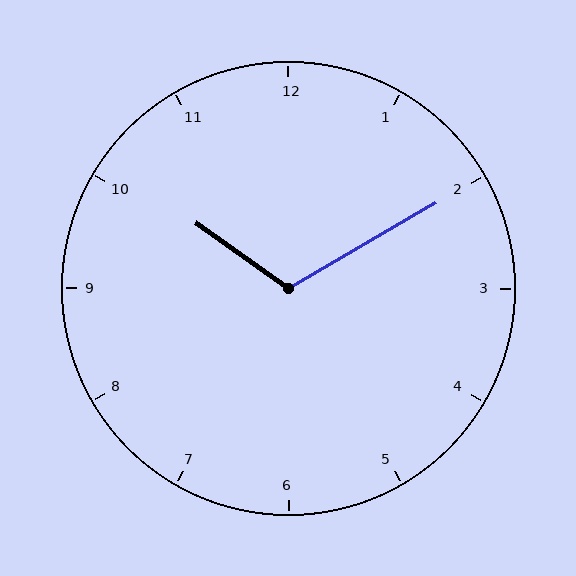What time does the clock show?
10:10.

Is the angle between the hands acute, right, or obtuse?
It is obtuse.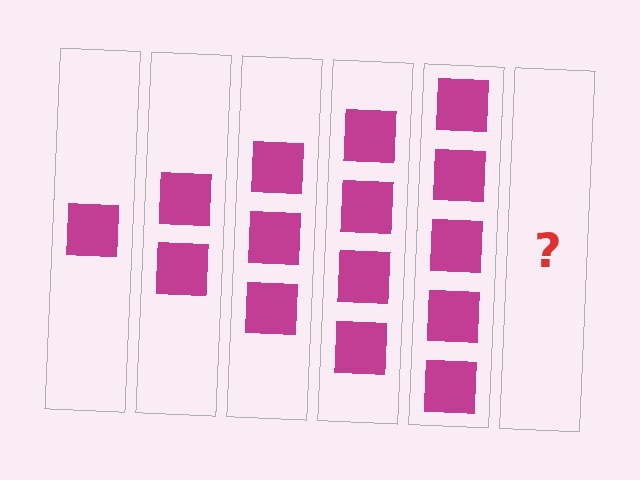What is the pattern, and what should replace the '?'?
The pattern is that each step adds one more square. The '?' should be 6 squares.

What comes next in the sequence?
The next element should be 6 squares.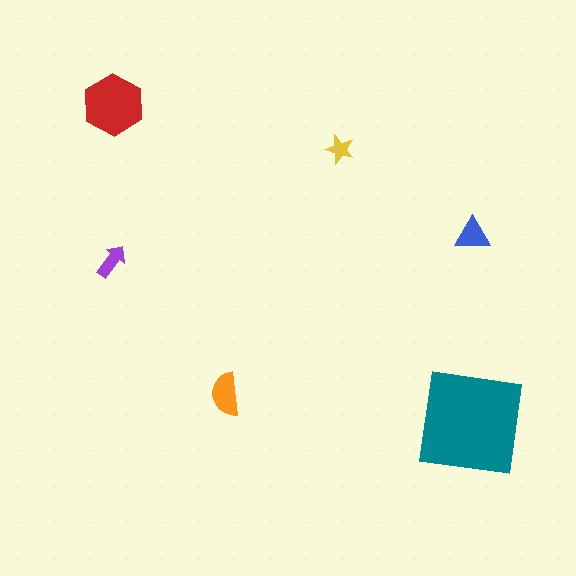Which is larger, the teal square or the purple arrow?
The teal square.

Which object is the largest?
The teal square.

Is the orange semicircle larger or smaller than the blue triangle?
Larger.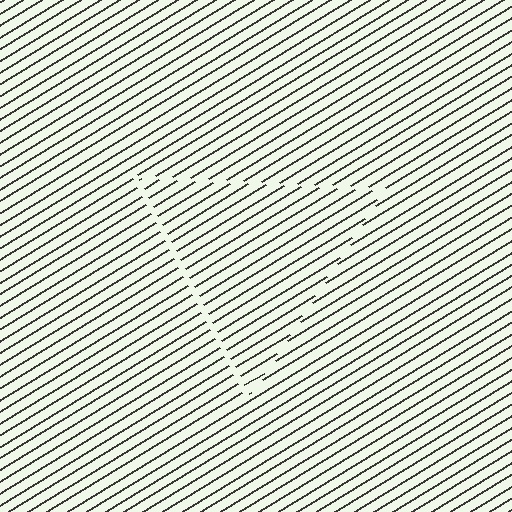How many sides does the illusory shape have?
3 sides — the line-ends trace a triangle.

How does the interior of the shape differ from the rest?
The interior of the shape contains the same grating, shifted by half a period — the contour is defined by the phase discontinuity where line-ends from the inner and outer gratings abut.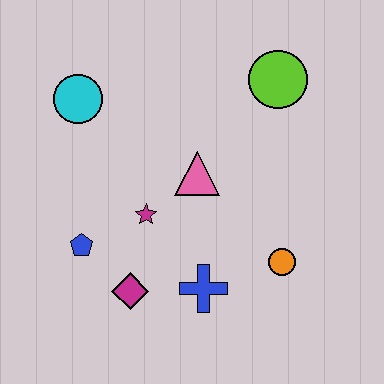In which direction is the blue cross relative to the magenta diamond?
The blue cross is to the right of the magenta diamond.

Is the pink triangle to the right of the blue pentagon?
Yes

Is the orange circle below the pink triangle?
Yes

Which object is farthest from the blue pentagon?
The lime circle is farthest from the blue pentagon.